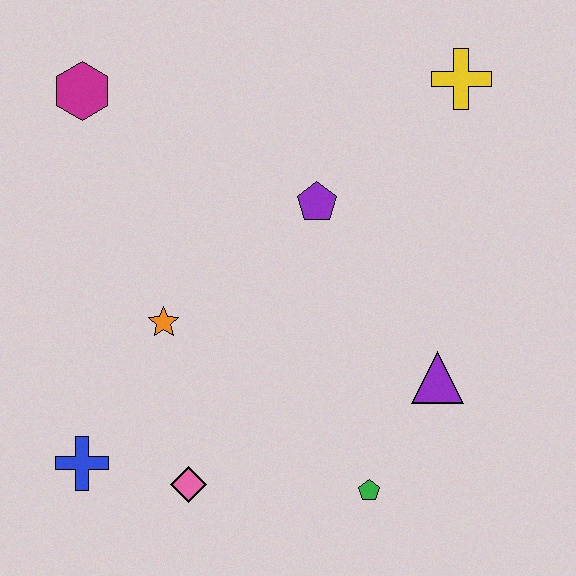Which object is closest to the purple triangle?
The green pentagon is closest to the purple triangle.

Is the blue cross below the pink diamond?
No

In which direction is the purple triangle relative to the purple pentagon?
The purple triangle is below the purple pentagon.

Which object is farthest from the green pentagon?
The magenta hexagon is farthest from the green pentagon.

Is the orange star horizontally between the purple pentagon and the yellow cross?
No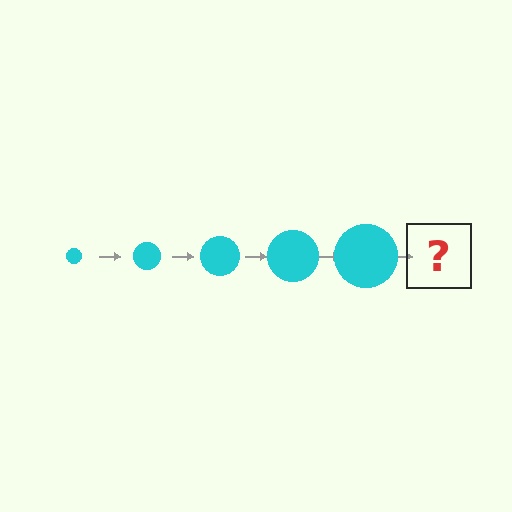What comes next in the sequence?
The next element should be a cyan circle, larger than the previous one.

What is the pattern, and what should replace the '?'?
The pattern is that the circle gets progressively larger each step. The '?' should be a cyan circle, larger than the previous one.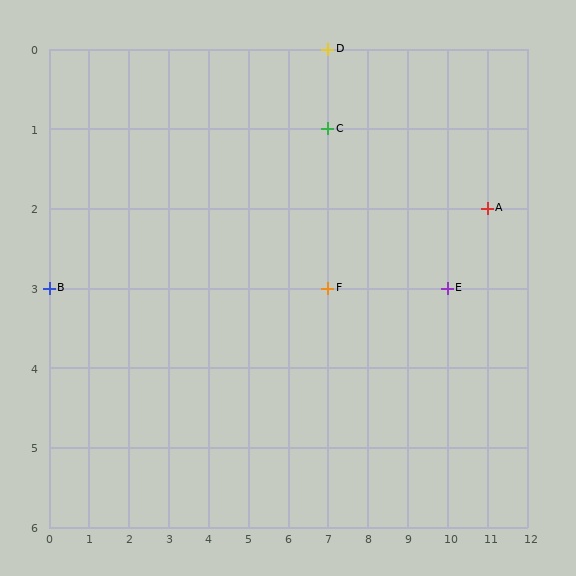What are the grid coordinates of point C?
Point C is at grid coordinates (7, 1).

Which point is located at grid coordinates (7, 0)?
Point D is at (7, 0).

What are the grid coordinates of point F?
Point F is at grid coordinates (7, 3).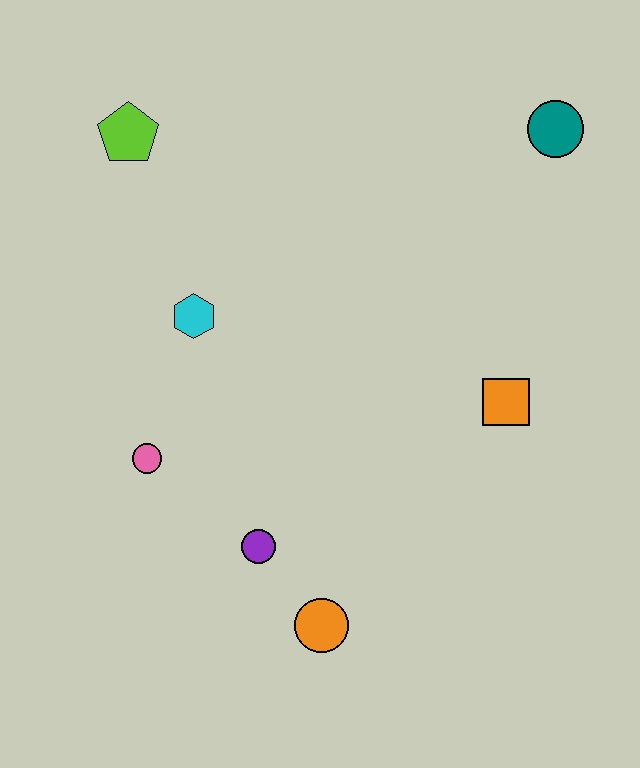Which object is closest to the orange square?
The teal circle is closest to the orange square.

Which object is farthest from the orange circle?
The teal circle is farthest from the orange circle.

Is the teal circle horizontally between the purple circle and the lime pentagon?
No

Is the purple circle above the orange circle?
Yes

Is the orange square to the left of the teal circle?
Yes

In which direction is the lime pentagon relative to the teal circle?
The lime pentagon is to the left of the teal circle.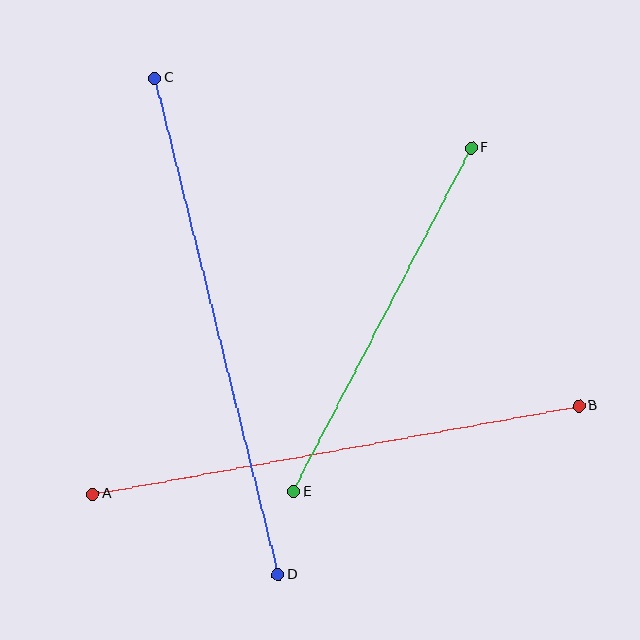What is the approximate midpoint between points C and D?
The midpoint is at approximately (216, 326) pixels.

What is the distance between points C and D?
The distance is approximately 512 pixels.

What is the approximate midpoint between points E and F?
The midpoint is at approximately (383, 320) pixels.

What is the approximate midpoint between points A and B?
The midpoint is at approximately (336, 450) pixels.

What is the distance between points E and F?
The distance is approximately 387 pixels.